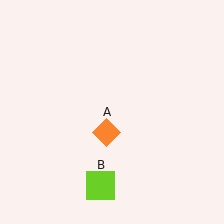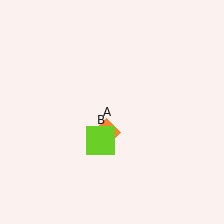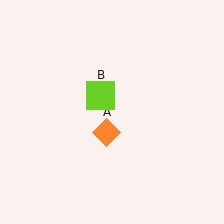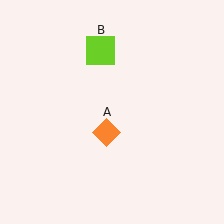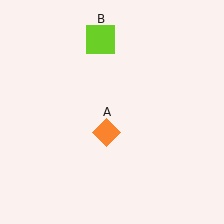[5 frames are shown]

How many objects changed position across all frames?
1 object changed position: lime square (object B).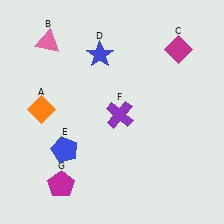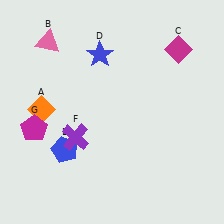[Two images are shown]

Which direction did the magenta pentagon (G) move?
The magenta pentagon (G) moved up.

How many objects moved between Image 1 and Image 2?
2 objects moved between the two images.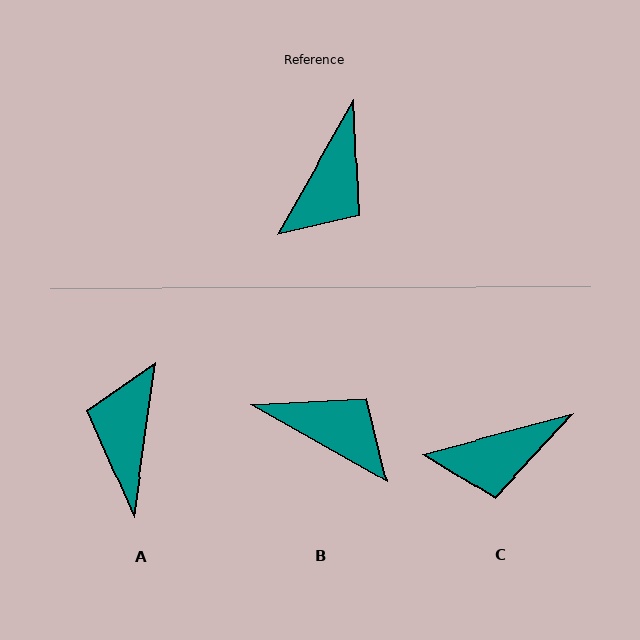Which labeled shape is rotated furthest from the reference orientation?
A, about 159 degrees away.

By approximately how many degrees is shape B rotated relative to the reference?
Approximately 90 degrees counter-clockwise.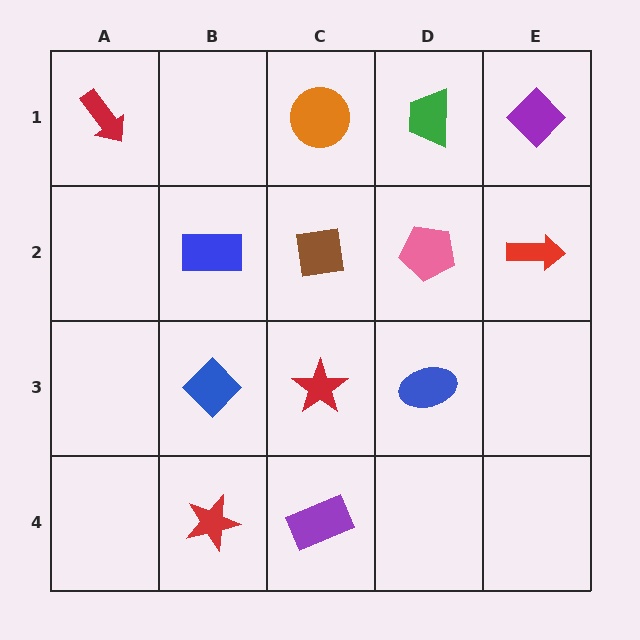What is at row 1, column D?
A green trapezoid.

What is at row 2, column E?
A red arrow.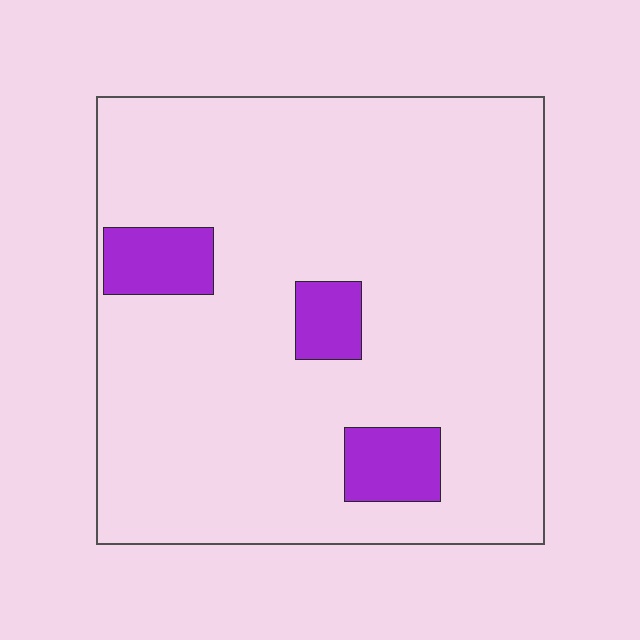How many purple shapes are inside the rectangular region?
3.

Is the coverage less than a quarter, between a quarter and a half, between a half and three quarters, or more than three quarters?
Less than a quarter.